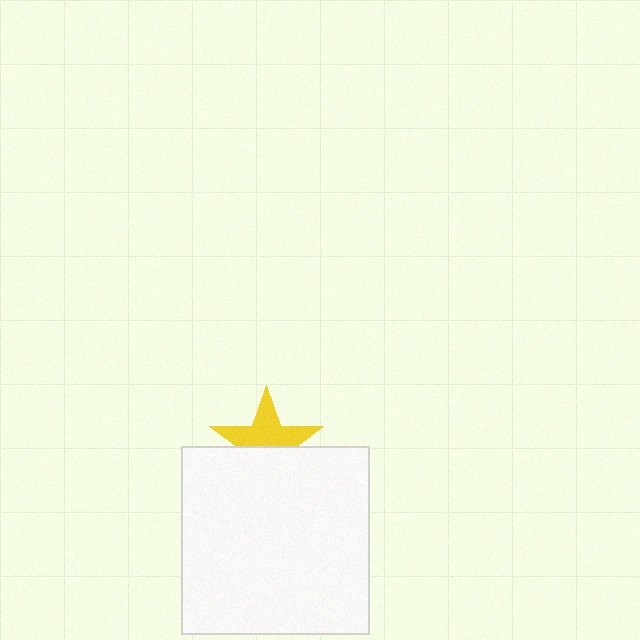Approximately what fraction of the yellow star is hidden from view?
Roughly 45% of the yellow star is hidden behind the white square.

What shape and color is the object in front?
The object in front is a white square.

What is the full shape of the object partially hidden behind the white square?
The partially hidden object is a yellow star.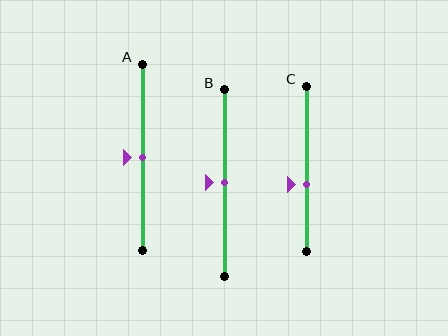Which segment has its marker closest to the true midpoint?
Segment A has its marker closest to the true midpoint.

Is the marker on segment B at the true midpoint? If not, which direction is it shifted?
Yes, the marker on segment B is at the true midpoint.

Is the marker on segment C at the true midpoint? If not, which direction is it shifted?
No, the marker on segment C is shifted downward by about 9% of the segment length.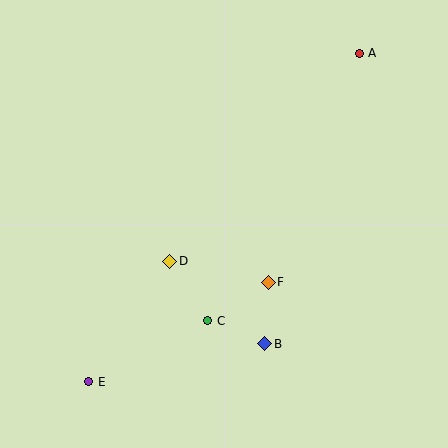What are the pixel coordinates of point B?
Point B is at (264, 344).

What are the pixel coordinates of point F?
Point F is at (268, 282).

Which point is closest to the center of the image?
Point D at (170, 261) is closest to the center.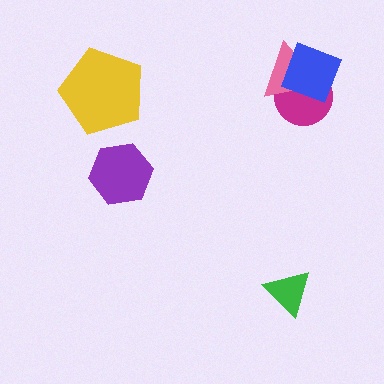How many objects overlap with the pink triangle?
2 objects overlap with the pink triangle.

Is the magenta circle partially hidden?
Yes, it is partially covered by another shape.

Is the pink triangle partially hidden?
Yes, it is partially covered by another shape.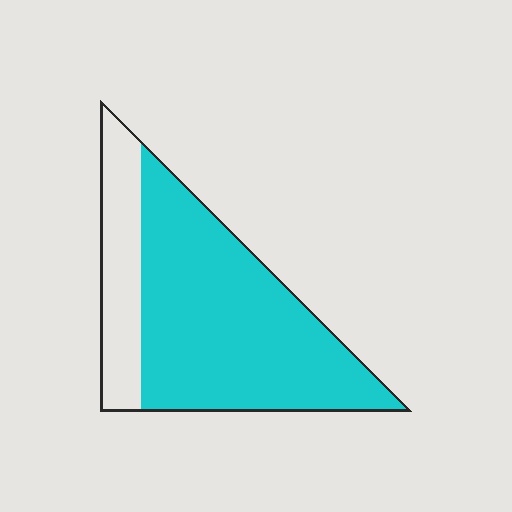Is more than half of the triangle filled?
Yes.